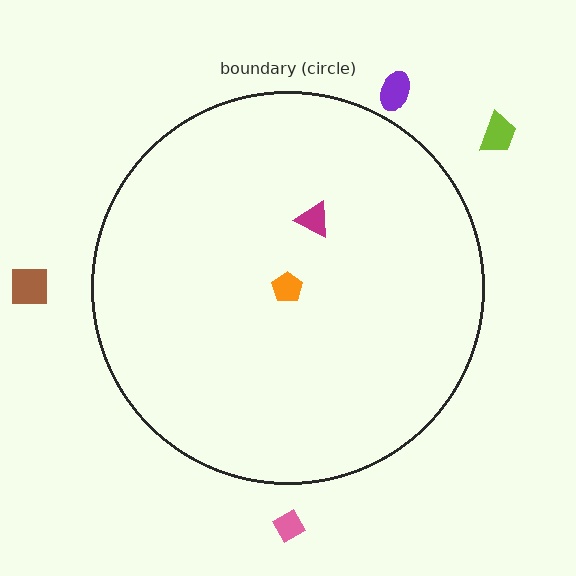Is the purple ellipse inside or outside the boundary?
Outside.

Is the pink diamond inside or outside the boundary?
Outside.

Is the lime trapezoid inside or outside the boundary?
Outside.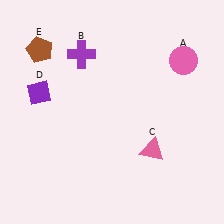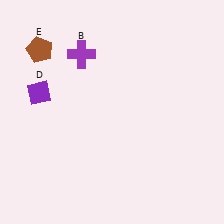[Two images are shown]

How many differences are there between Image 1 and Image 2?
There are 2 differences between the two images.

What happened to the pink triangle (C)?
The pink triangle (C) was removed in Image 2. It was in the bottom-right area of Image 1.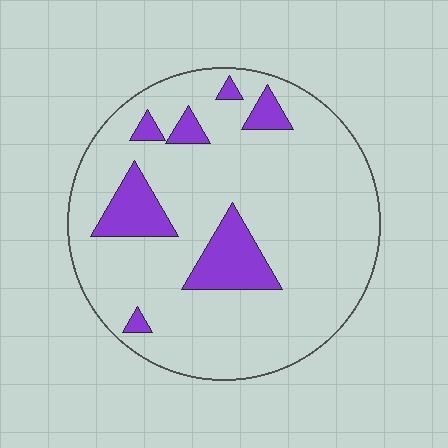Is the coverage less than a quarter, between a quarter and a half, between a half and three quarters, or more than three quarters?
Less than a quarter.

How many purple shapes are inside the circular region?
7.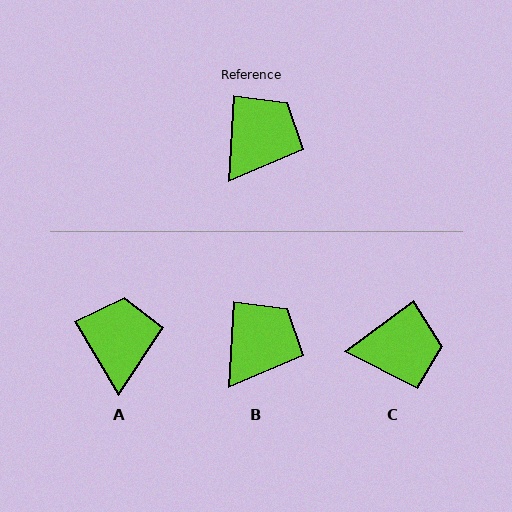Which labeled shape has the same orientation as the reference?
B.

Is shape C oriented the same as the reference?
No, it is off by about 50 degrees.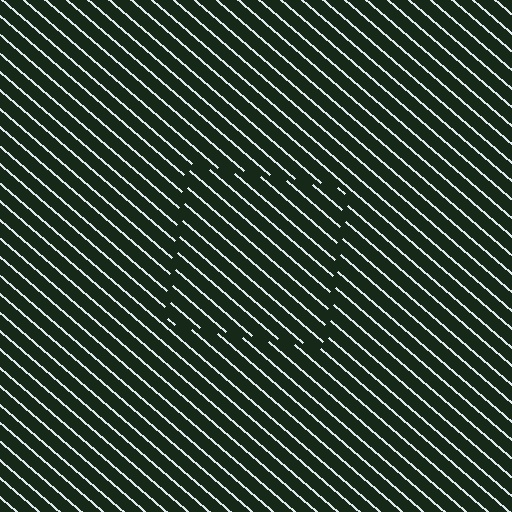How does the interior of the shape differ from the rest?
The interior of the shape contains the same grating, shifted by half a period — the contour is defined by the phase discontinuity where line-ends from the inner and outer gratings abut.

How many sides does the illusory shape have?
4 sides — the line-ends trace a square.